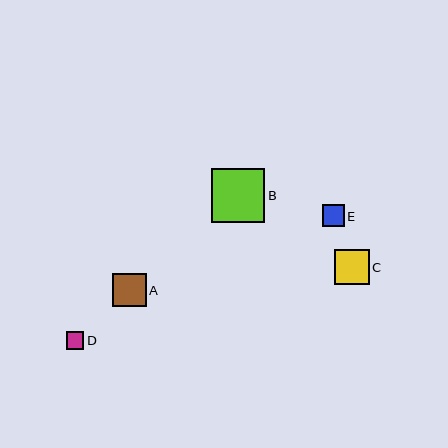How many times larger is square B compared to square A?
Square B is approximately 1.6 times the size of square A.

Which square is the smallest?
Square D is the smallest with a size of approximately 17 pixels.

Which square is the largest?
Square B is the largest with a size of approximately 53 pixels.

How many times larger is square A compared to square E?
Square A is approximately 1.5 times the size of square E.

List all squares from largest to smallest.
From largest to smallest: B, C, A, E, D.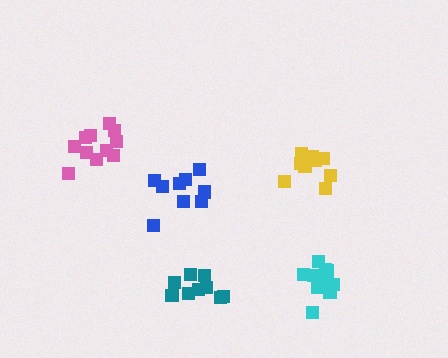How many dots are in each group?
Group 1: 9 dots, Group 2: 12 dots, Group 3: 9 dots, Group 4: 11 dots, Group 5: 11 dots (52 total).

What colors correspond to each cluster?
The clusters are colored: blue, yellow, teal, cyan, pink.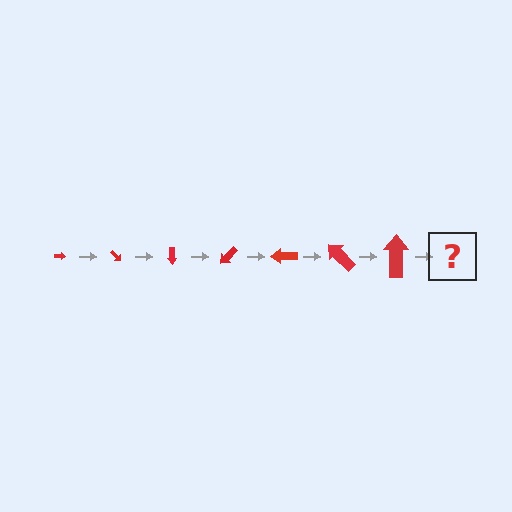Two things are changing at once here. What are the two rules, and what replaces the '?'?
The two rules are that the arrow grows larger each step and it rotates 45 degrees each step. The '?' should be an arrow, larger than the previous one and rotated 315 degrees from the start.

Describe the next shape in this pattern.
It should be an arrow, larger than the previous one and rotated 315 degrees from the start.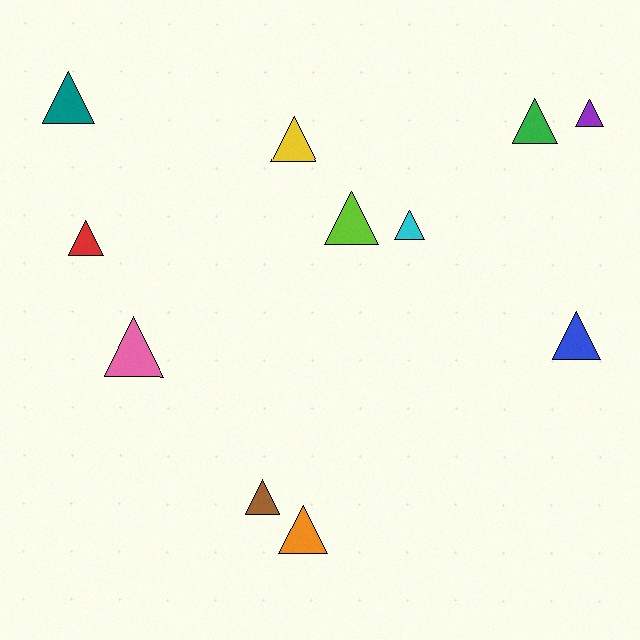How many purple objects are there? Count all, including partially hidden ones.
There is 1 purple object.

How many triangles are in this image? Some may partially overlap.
There are 11 triangles.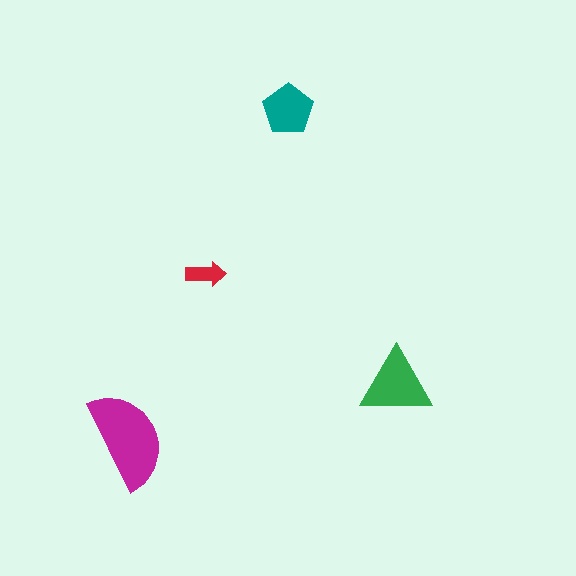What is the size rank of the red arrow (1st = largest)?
4th.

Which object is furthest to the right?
The green triangle is rightmost.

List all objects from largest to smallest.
The magenta semicircle, the green triangle, the teal pentagon, the red arrow.